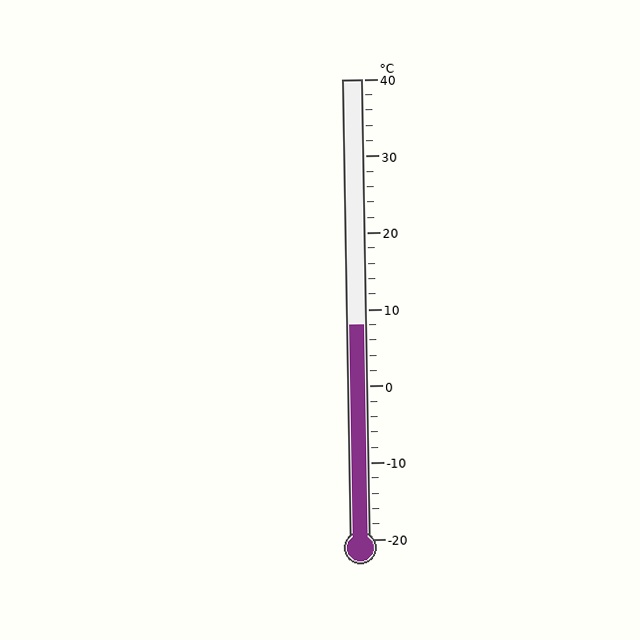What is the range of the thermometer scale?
The thermometer scale ranges from -20°C to 40°C.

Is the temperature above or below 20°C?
The temperature is below 20°C.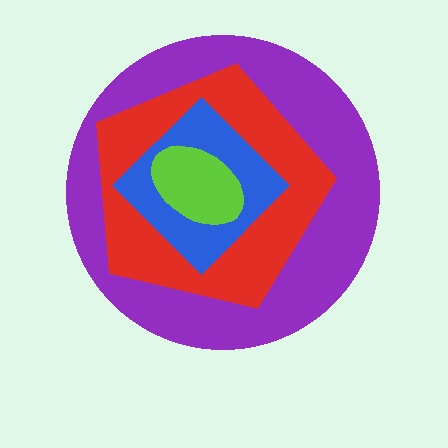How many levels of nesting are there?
4.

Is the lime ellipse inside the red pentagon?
Yes.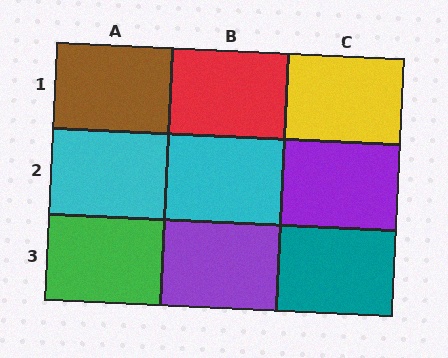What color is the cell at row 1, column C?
Yellow.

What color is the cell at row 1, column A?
Brown.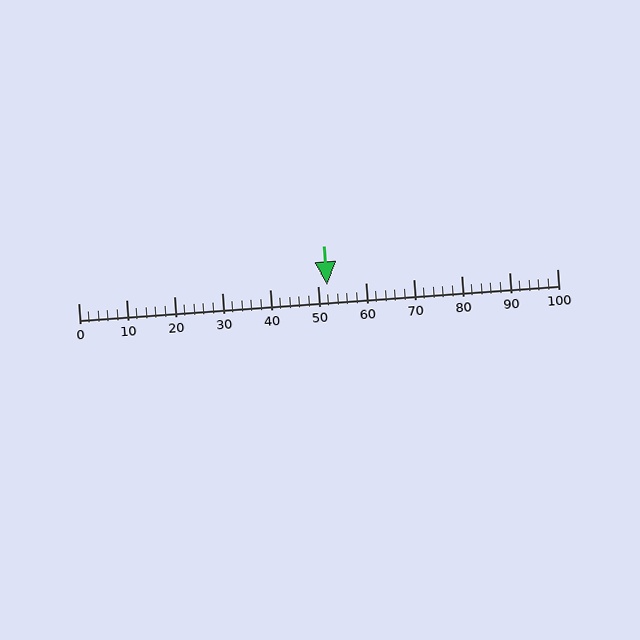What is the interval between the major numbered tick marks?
The major tick marks are spaced 10 units apart.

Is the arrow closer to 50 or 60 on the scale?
The arrow is closer to 50.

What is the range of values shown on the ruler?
The ruler shows values from 0 to 100.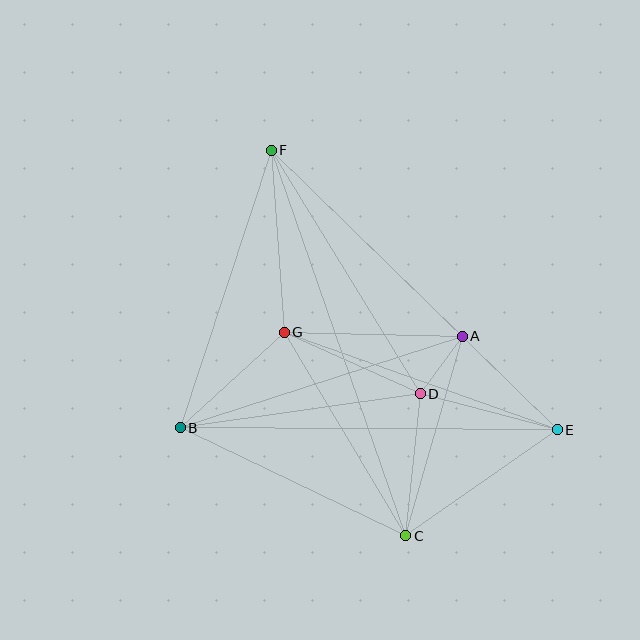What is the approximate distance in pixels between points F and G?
The distance between F and G is approximately 182 pixels.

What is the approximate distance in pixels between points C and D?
The distance between C and D is approximately 143 pixels.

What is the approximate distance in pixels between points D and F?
The distance between D and F is approximately 285 pixels.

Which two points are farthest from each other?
Points C and F are farthest from each other.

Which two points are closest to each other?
Points A and D are closest to each other.